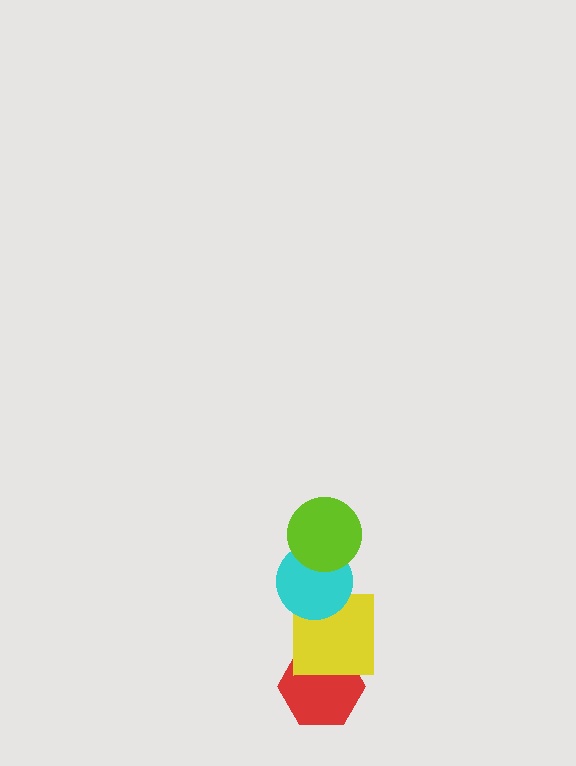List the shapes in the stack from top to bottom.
From top to bottom: the lime circle, the cyan circle, the yellow square, the red hexagon.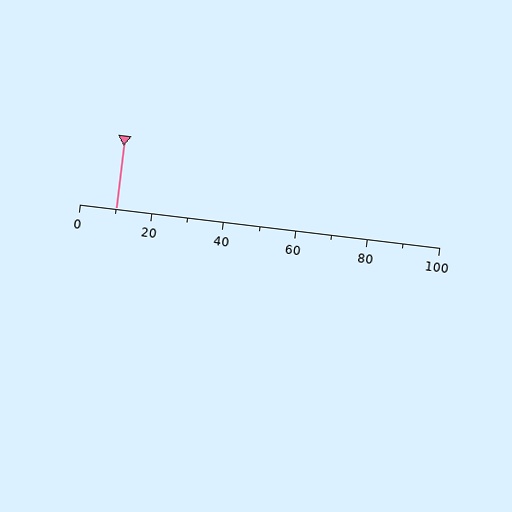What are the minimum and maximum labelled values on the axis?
The axis runs from 0 to 100.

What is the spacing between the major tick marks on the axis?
The major ticks are spaced 20 apart.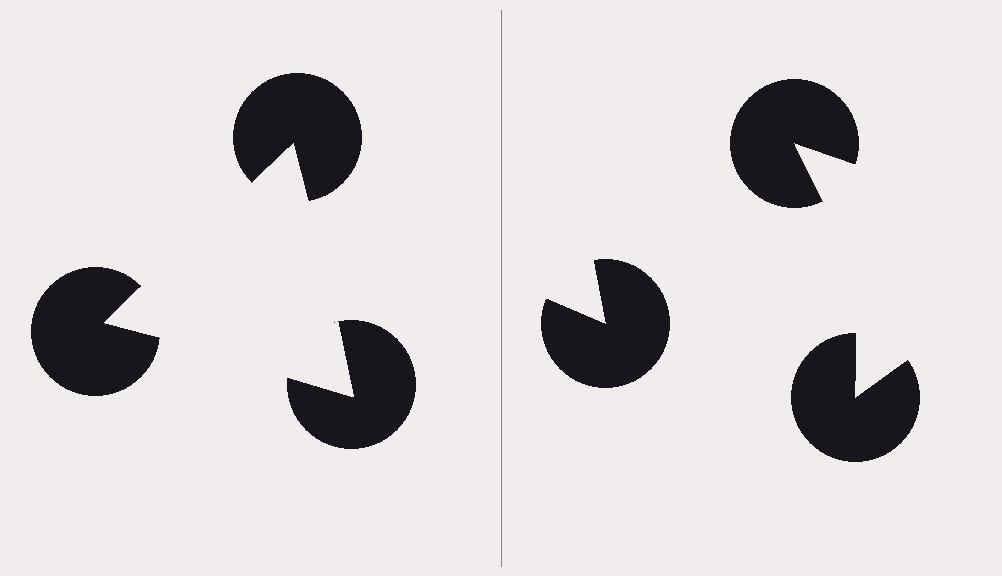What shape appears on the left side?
An illusory triangle.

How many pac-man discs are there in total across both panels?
6 — 3 on each side.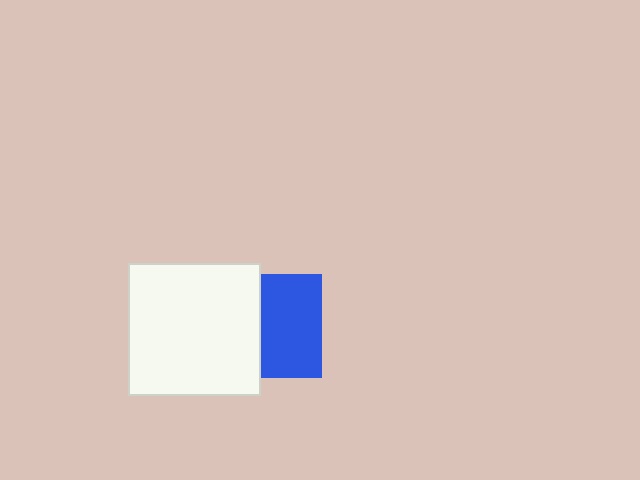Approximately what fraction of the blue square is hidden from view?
Roughly 41% of the blue square is hidden behind the white square.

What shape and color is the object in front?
The object in front is a white square.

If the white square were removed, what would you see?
You would see the complete blue square.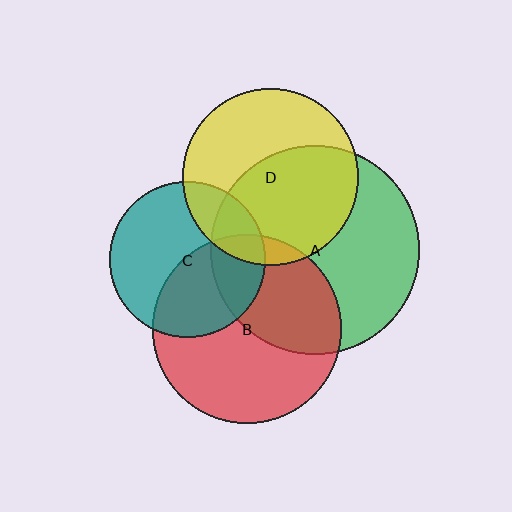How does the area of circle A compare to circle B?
Approximately 1.2 times.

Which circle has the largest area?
Circle A (green).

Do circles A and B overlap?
Yes.